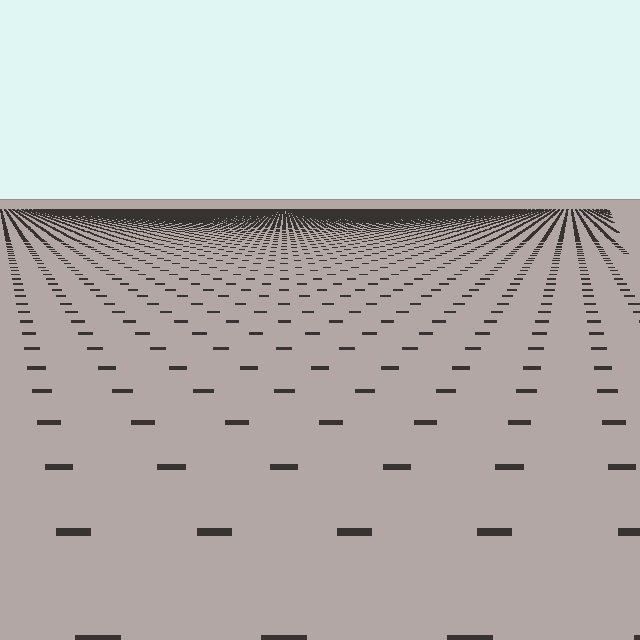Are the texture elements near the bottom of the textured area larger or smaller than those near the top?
Larger. Near the bottom, elements are closer to the viewer and appear at a bigger on-screen size.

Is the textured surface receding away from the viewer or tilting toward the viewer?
The surface is receding away from the viewer. Texture elements get smaller and denser toward the top.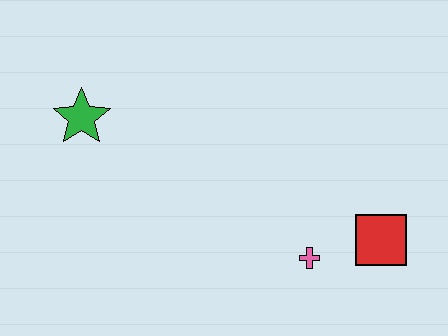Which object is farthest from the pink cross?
The green star is farthest from the pink cross.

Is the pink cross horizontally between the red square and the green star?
Yes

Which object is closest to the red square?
The pink cross is closest to the red square.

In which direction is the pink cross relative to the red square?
The pink cross is to the left of the red square.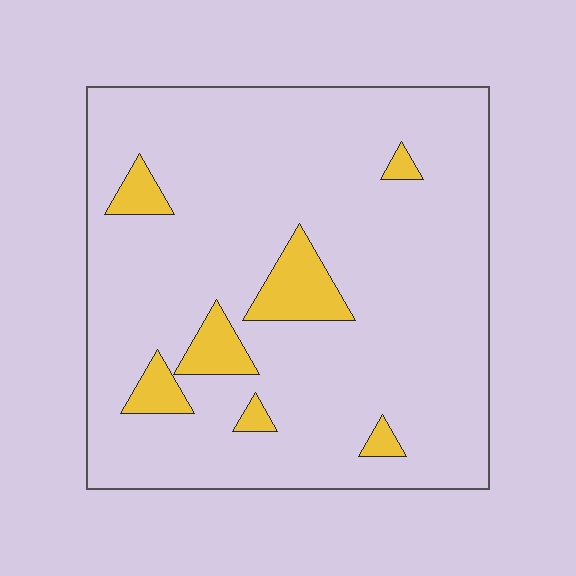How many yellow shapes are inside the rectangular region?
7.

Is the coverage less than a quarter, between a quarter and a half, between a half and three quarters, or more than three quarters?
Less than a quarter.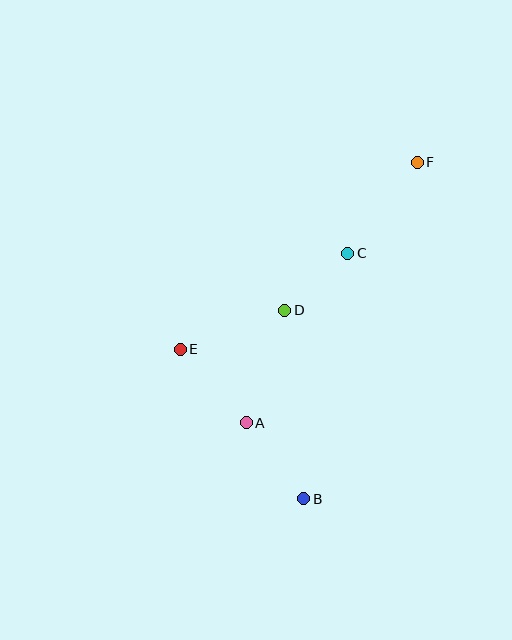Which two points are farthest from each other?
Points B and F are farthest from each other.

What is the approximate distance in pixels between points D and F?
The distance between D and F is approximately 199 pixels.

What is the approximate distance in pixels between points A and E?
The distance between A and E is approximately 98 pixels.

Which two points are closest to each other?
Points C and D are closest to each other.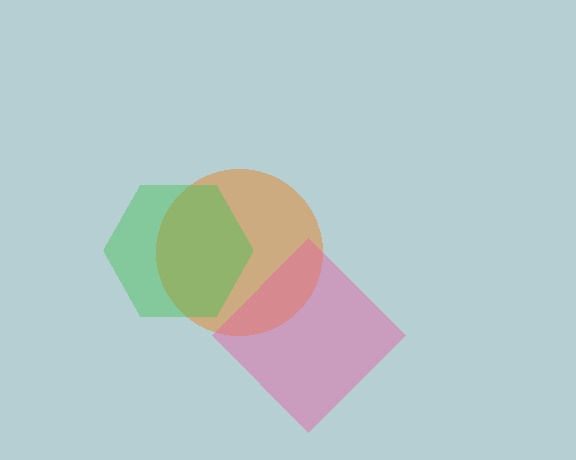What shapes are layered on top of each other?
The layered shapes are: an orange circle, a pink diamond, a green hexagon.